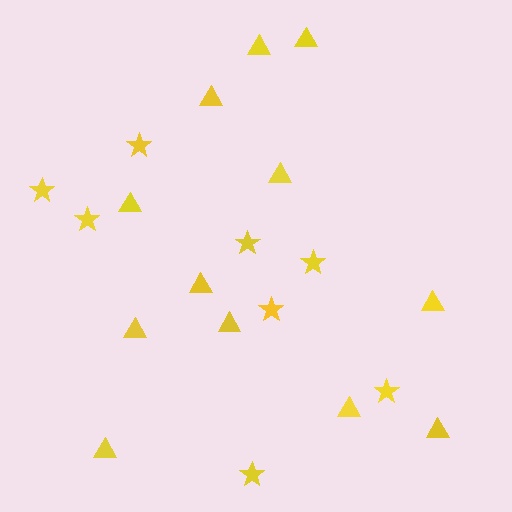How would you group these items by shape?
There are 2 groups: one group of triangles (12) and one group of stars (8).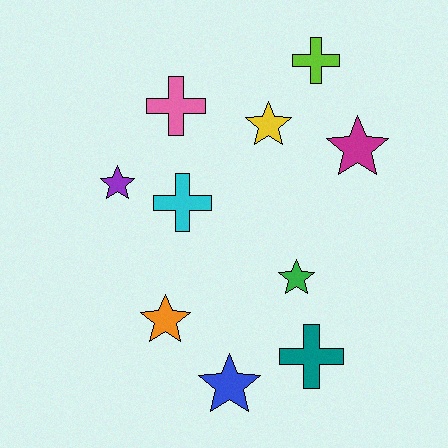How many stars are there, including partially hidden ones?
There are 6 stars.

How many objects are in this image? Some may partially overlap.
There are 10 objects.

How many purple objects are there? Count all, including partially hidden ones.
There is 1 purple object.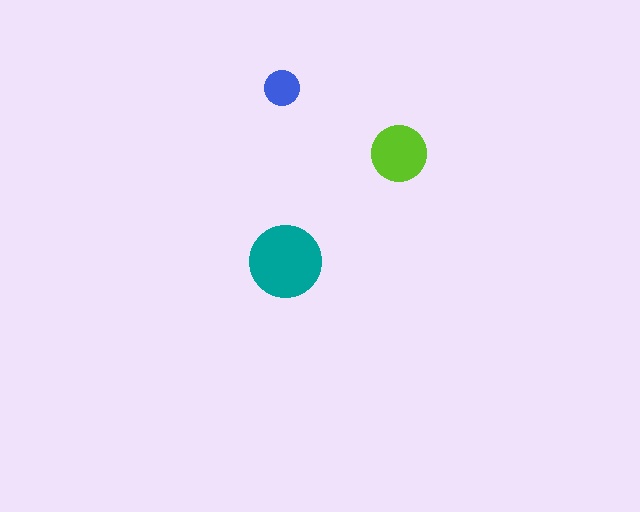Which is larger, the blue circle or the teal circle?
The teal one.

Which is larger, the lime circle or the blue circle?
The lime one.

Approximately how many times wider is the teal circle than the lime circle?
About 1.5 times wider.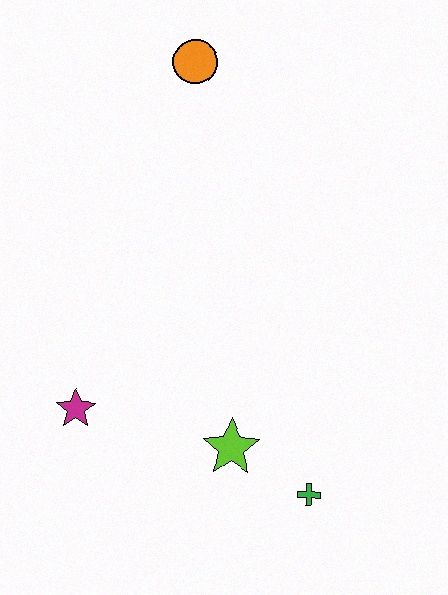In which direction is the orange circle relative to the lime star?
The orange circle is above the lime star.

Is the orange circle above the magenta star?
Yes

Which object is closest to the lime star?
The green cross is closest to the lime star.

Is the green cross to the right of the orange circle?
Yes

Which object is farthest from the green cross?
The orange circle is farthest from the green cross.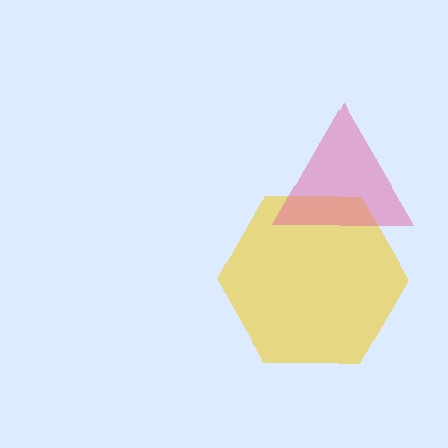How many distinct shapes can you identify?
There are 2 distinct shapes: a yellow hexagon, a pink triangle.